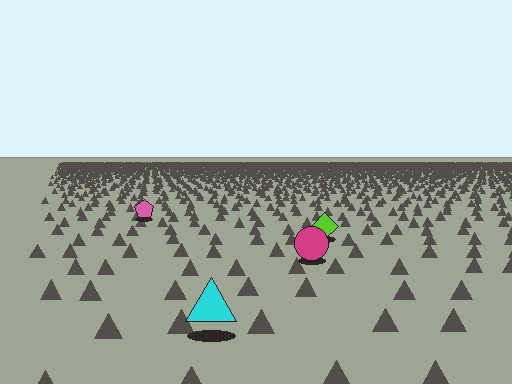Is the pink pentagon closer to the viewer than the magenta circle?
No. The magenta circle is closer — you can tell from the texture gradient: the ground texture is coarser near it.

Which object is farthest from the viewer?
The pink pentagon is farthest from the viewer. It appears smaller and the ground texture around it is denser.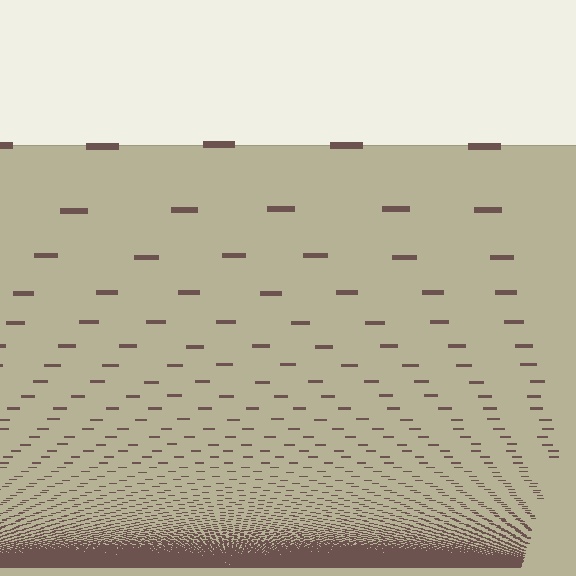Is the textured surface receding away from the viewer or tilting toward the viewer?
The surface appears to tilt toward the viewer. Texture elements get larger and sparser toward the top.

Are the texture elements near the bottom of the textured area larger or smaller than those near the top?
Smaller. The gradient is inverted — elements near the bottom are smaller and denser.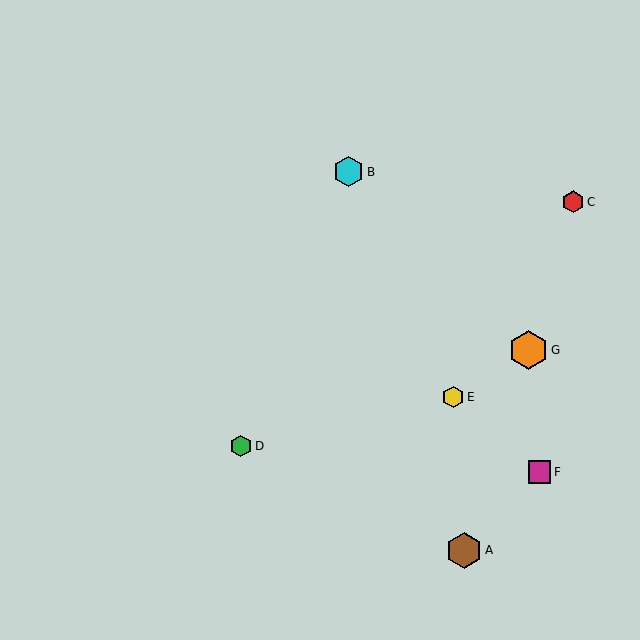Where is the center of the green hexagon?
The center of the green hexagon is at (241, 446).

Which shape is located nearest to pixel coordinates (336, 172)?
The cyan hexagon (labeled B) at (349, 172) is nearest to that location.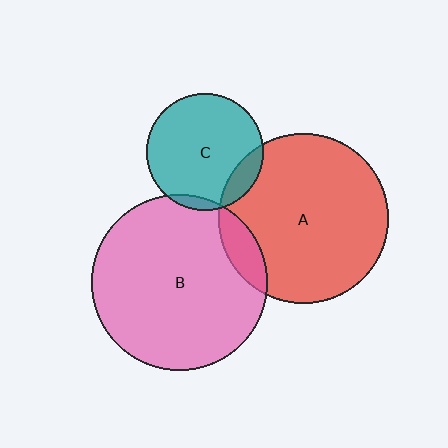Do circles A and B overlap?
Yes.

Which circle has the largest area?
Circle B (pink).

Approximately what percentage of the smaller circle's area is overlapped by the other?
Approximately 10%.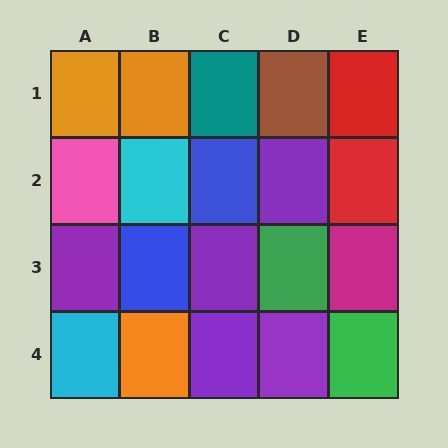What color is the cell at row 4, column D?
Purple.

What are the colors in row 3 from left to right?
Purple, blue, purple, green, magenta.